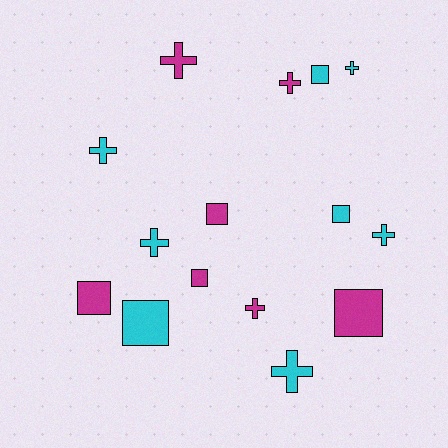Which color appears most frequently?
Cyan, with 8 objects.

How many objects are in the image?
There are 15 objects.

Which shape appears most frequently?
Cross, with 8 objects.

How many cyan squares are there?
There are 3 cyan squares.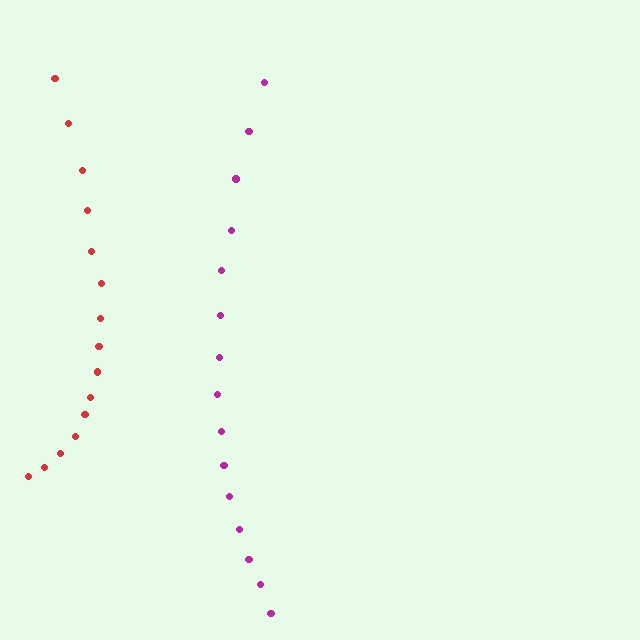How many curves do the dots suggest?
There are 2 distinct paths.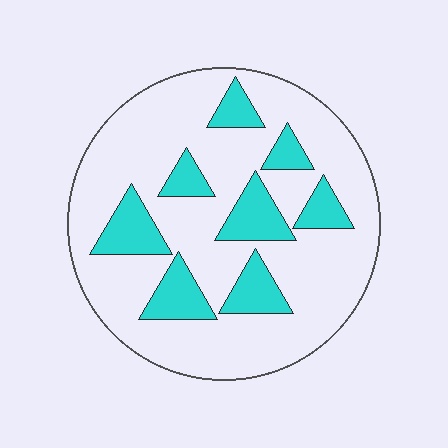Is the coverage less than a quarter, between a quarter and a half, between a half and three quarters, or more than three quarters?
Less than a quarter.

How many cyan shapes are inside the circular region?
8.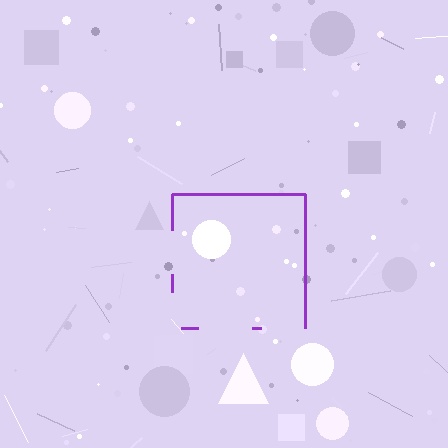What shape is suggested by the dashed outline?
The dashed outline suggests a square.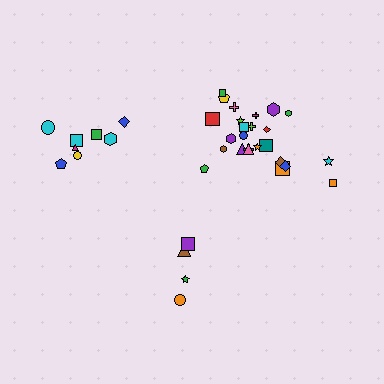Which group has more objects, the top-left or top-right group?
The top-right group.